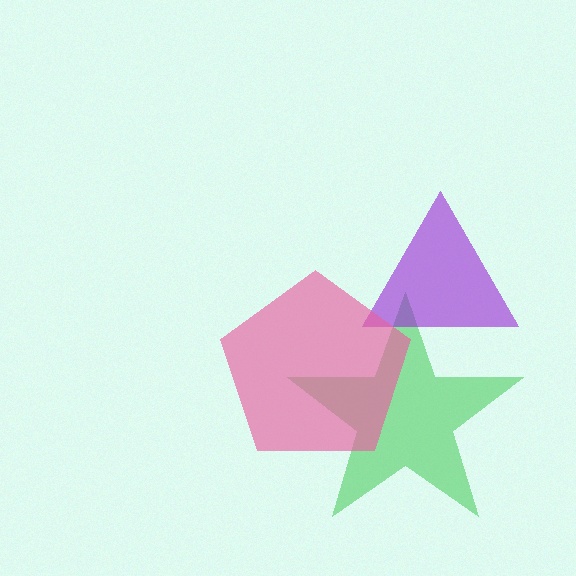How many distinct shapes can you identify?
There are 3 distinct shapes: a green star, a purple triangle, a pink pentagon.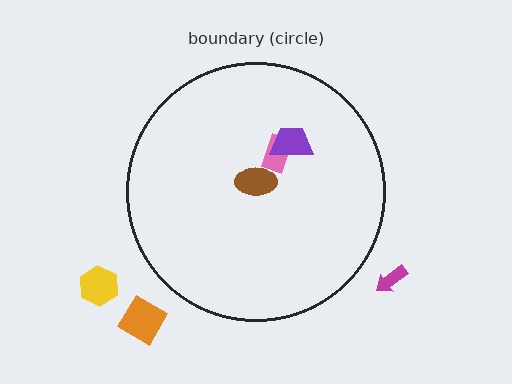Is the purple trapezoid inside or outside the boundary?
Inside.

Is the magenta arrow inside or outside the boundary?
Outside.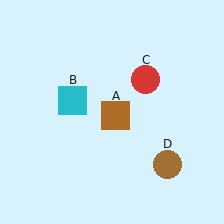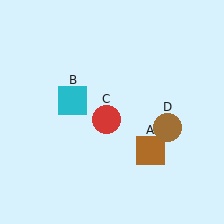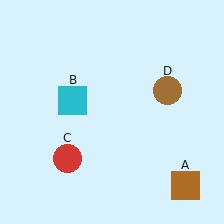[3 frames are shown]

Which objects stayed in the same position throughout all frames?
Cyan square (object B) remained stationary.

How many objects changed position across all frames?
3 objects changed position: brown square (object A), red circle (object C), brown circle (object D).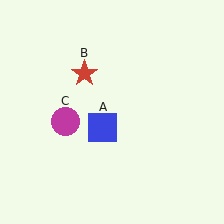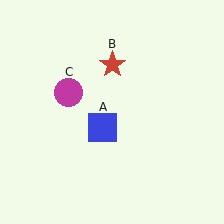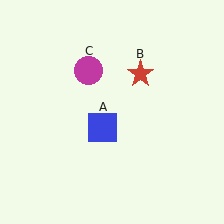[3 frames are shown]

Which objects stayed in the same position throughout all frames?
Blue square (object A) remained stationary.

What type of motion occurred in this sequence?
The red star (object B), magenta circle (object C) rotated clockwise around the center of the scene.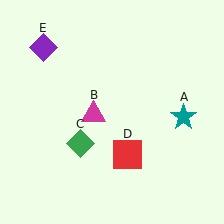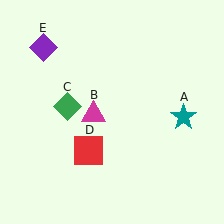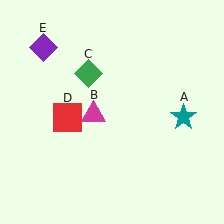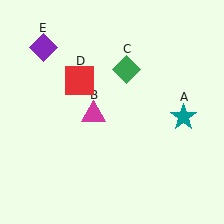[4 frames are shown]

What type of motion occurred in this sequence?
The green diamond (object C), red square (object D) rotated clockwise around the center of the scene.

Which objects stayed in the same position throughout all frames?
Teal star (object A) and magenta triangle (object B) and purple diamond (object E) remained stationary.